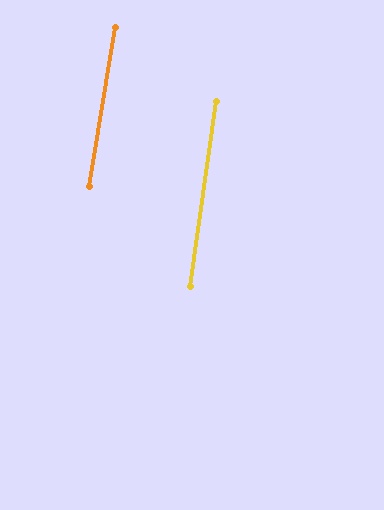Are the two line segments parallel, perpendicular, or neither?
Parallel — their directions differ by only 1.2°.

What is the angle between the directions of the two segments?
Approximately 1 degree.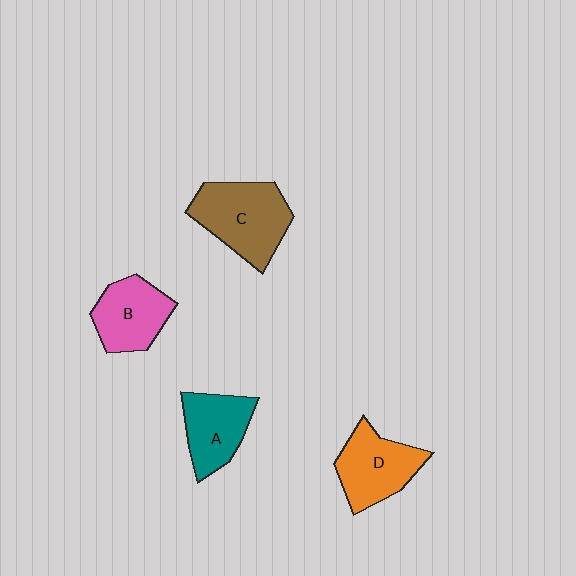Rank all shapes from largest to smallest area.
From largest to smallest: C (brown), D (orange), B (pink), A (teal).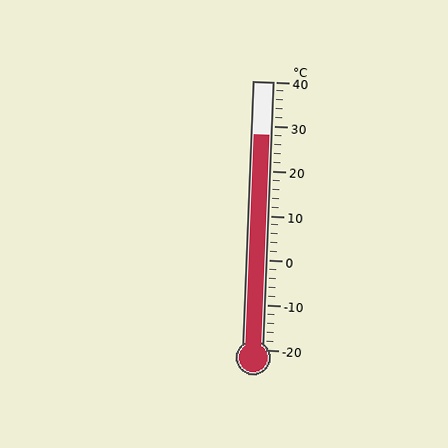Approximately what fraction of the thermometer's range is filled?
The thermometer is filled to approximately 80% of its range.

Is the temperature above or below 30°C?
The temperature is below 30°C.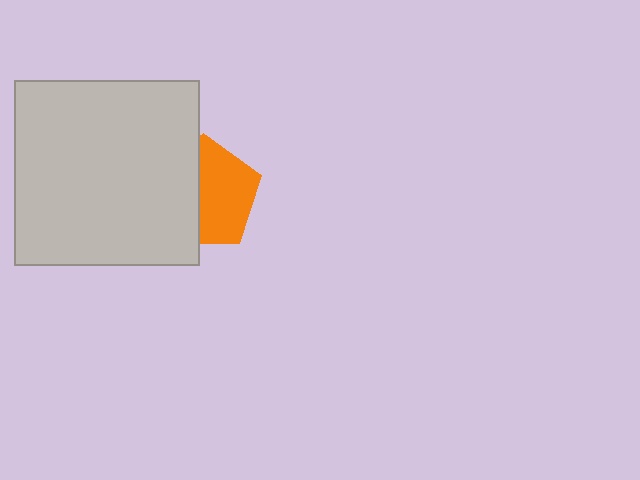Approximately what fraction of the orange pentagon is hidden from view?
Roughly 45% of the orange pentagon is hidden behind the light gray square.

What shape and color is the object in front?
The object in front is a light gray square.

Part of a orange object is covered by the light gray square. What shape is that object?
It is a pentagon.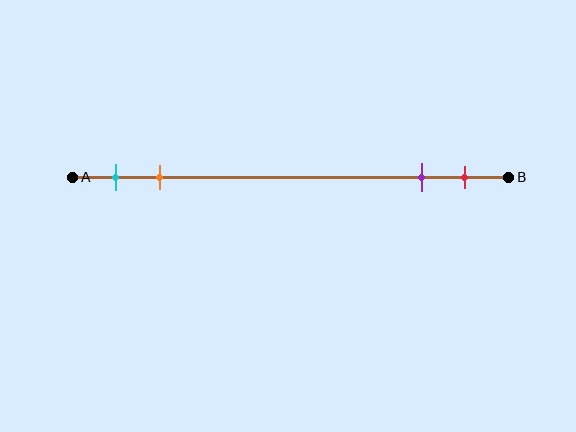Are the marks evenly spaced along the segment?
No, the marks are not evenly spaced.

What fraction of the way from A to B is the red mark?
The red mark is approximately 90% (0.9) of the way from A to B.